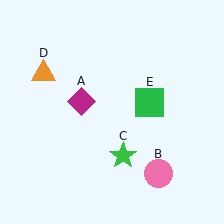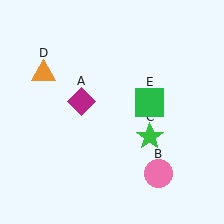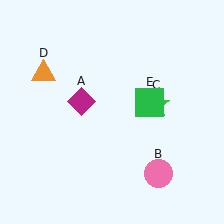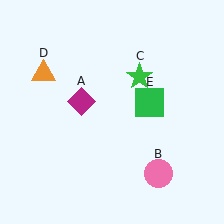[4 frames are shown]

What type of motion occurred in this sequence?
The green star (object C) rotated counterclockwise around the center of the scene.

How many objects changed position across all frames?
1 object changed position: green star (object C).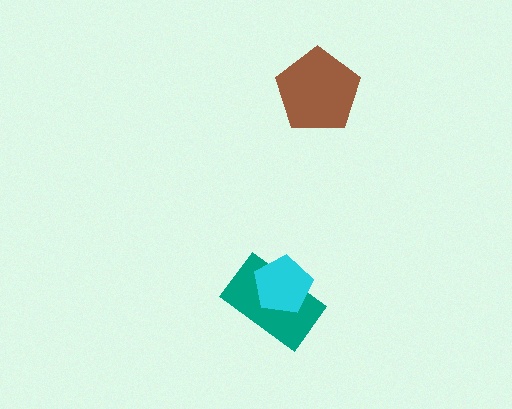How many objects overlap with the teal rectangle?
1 object overlaps with the teal rectangle.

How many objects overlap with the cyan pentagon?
1 object overlaps with the cyan pentagon.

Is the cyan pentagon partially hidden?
No, no other shape covers it.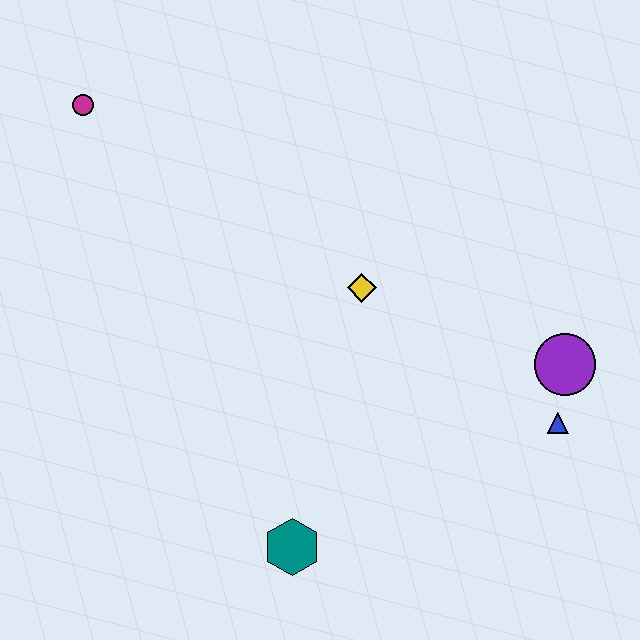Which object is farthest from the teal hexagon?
The magenta circle is farthest from the teal hexagon.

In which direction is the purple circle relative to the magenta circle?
The purple circle is to the right of the magenta circle.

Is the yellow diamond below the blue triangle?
No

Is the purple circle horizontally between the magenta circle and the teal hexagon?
No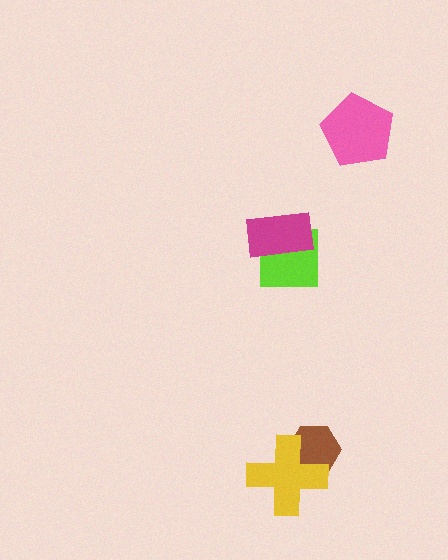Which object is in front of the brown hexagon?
The yellow cross is in front of the brown hexagon.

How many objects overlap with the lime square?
1 object overlaps with the lime square.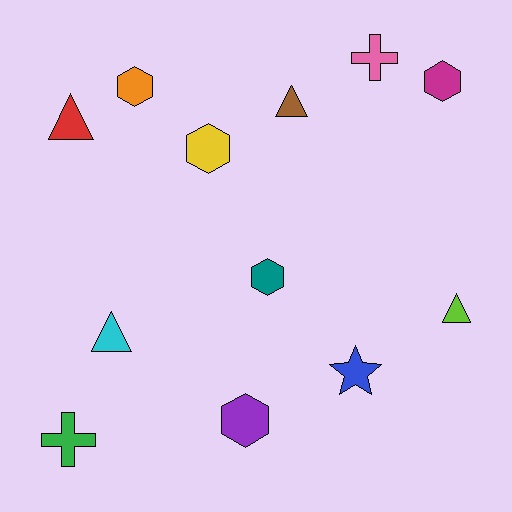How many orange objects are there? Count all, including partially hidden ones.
There is 1 orange object.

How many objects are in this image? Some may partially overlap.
There are 12 objects.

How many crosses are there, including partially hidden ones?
There are 2 crosses.